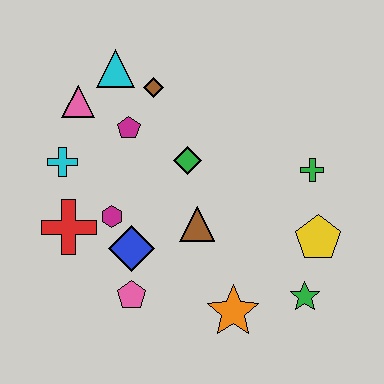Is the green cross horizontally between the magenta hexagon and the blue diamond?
No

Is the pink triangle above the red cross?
Yes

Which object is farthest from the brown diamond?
The green star is farthest from the brown diamond.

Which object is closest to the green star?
The yellow pentagon is closest to the green star.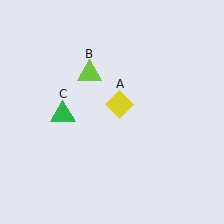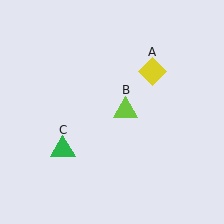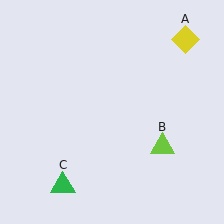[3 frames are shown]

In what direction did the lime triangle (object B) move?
The lime triangle (object B) moved down and to the right.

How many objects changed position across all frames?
3 objects changed position: yellow diamond (object A), lime triangle (object B), green triangle (object C).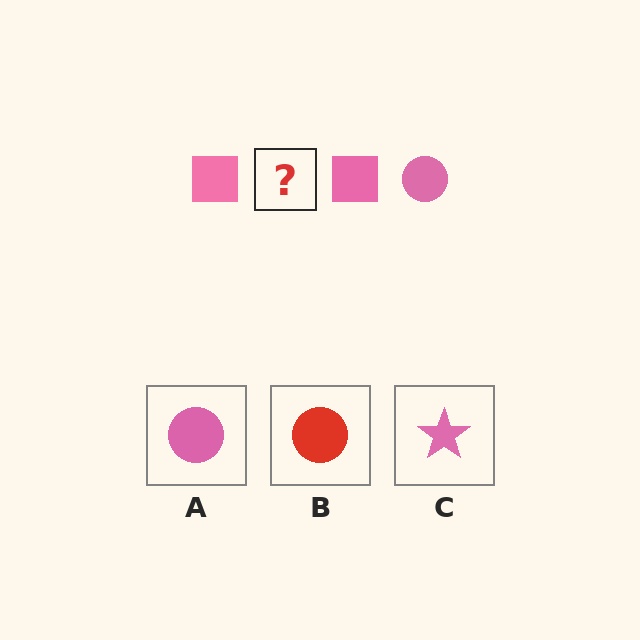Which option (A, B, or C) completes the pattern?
A.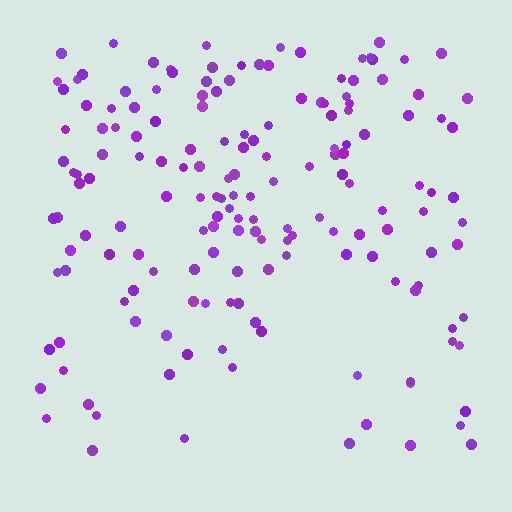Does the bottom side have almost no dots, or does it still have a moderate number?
Still a moderate number, just noticeably fewer than the top.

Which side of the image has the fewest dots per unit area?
The bottom.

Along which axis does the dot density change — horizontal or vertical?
Vertical.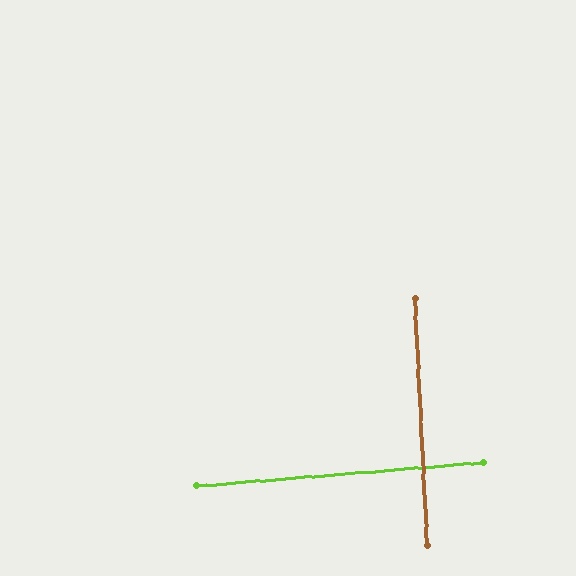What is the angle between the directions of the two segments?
Approximately 88 degrees.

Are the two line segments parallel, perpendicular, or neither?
Perpendicular — they meet at approximately 88°.